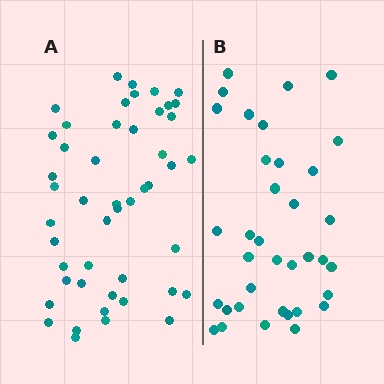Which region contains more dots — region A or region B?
Region A (the left region) has more dots.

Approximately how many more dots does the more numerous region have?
Region A has roughly 12 or so more dots than region B.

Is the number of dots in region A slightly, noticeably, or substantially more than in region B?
Region A has noticeably more, but not dramatically so. The ratio is roughly 1.3 to 1.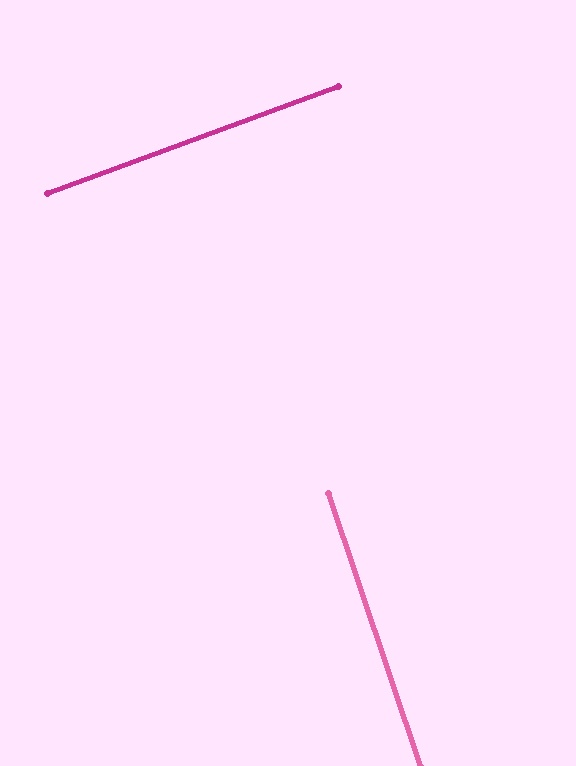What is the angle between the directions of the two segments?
Approximately 89 degrees.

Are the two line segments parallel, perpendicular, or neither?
Perpendicular — they meet at approximately 89°.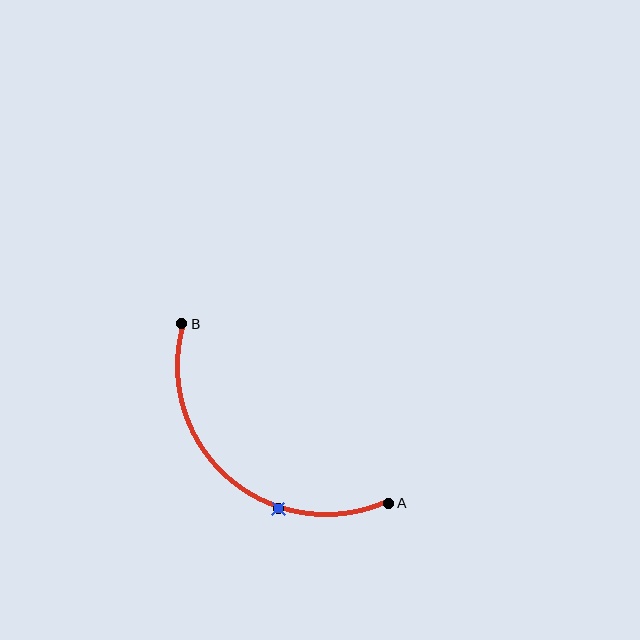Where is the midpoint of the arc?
The arc midpoint is the point on the curve farthest from the straight line joining A and B. It sits below and to the left of that line.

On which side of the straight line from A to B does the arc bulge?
The arc bulges below and to the left of the straight line connecting A and B.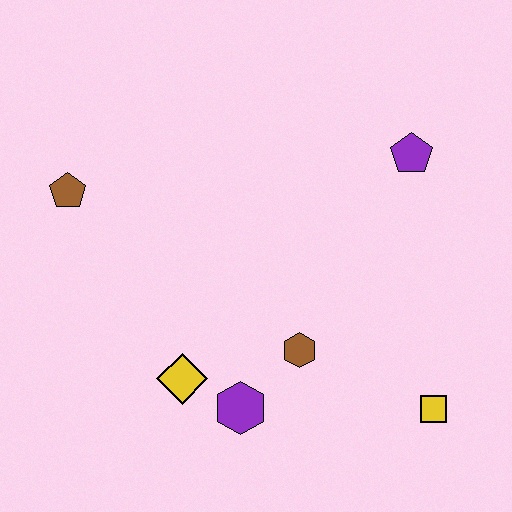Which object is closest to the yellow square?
The brown hexagon is closest to the yellow square.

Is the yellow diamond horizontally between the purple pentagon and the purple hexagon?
No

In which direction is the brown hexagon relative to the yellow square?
The brown hexagon is to the left of the yellow square.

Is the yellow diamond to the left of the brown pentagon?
No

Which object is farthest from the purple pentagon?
The brown pentagon is farthest from the purple pentagon.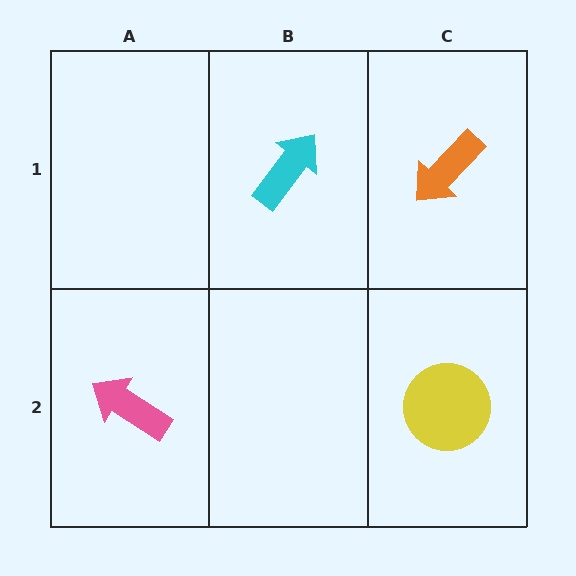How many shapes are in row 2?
2 shapes.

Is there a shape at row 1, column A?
No, that cell is empty.